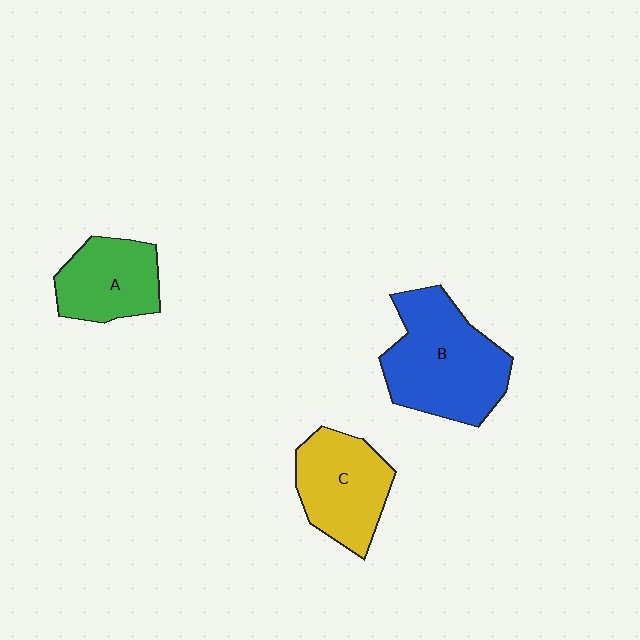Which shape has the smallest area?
Shape A (green).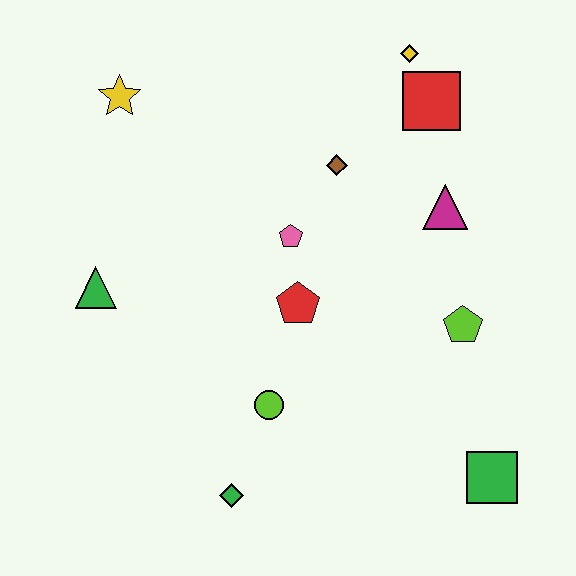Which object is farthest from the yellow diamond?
The green diamond is farthest from the yellow diamond.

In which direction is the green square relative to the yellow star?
The green square is below the yellow star.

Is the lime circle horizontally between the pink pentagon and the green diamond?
Yes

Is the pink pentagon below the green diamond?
No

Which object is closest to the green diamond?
The lime circle is closest to the green diamond.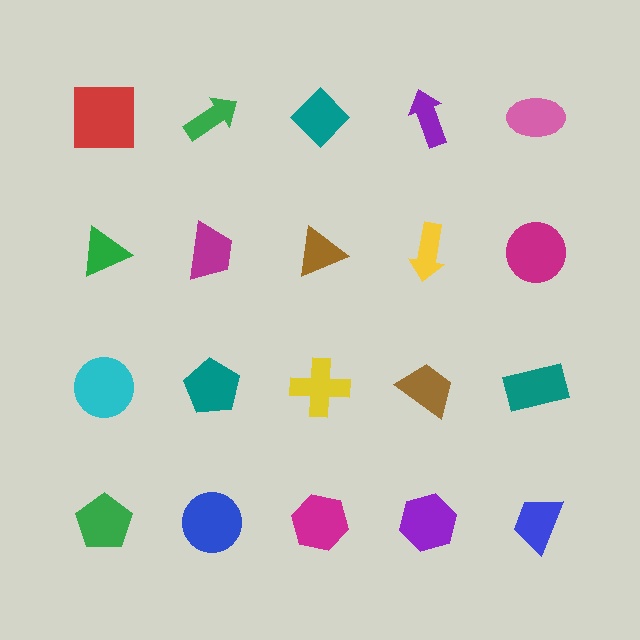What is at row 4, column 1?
A green pentagon.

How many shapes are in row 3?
5 shapes.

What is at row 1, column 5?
A pink ellipse.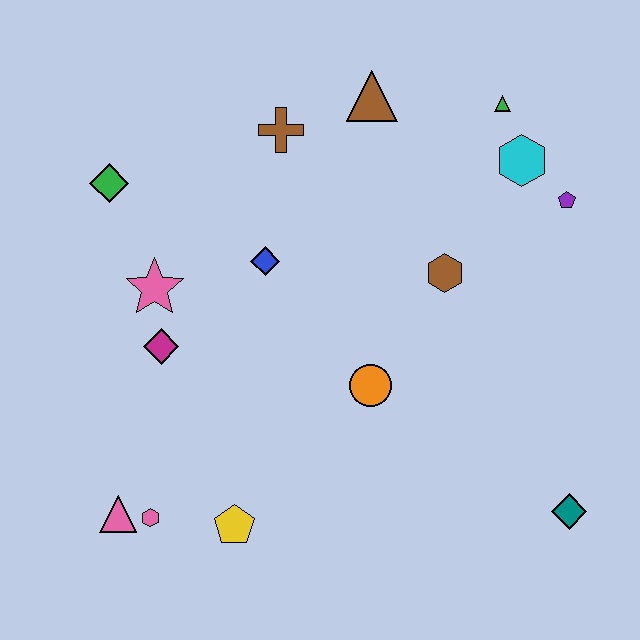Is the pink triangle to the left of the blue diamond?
Yes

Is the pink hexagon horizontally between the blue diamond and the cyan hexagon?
No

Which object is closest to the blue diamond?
The pink star is closest to the blue diamond.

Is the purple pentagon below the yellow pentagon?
No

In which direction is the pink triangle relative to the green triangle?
The pink triangle is below the green triangle.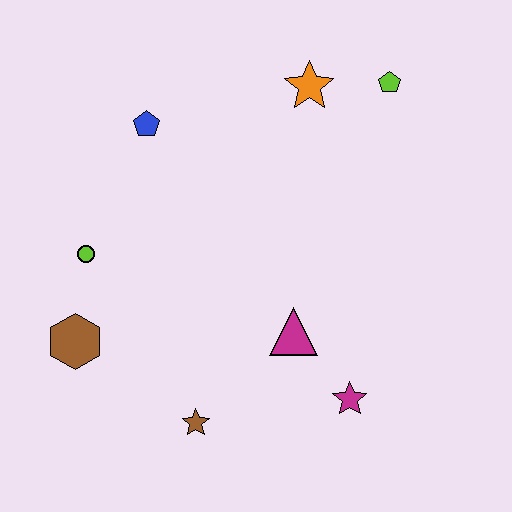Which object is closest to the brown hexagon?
The lime circle is closest to the brown hexagon.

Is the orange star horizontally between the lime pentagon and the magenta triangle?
Yes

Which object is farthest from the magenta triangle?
The lime pentagon is farthest from the magenta triangle.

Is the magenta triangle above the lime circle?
No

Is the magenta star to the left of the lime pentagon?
Yes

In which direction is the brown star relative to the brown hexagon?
The brown star is to the right of the brown hexagon.